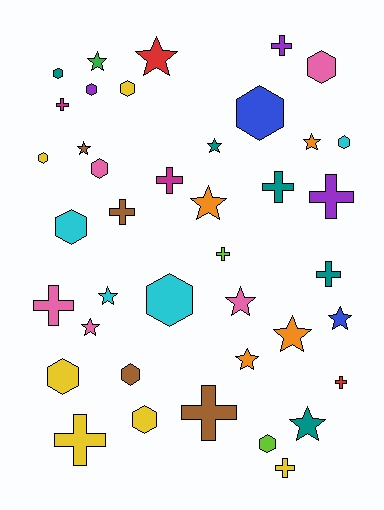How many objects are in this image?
There are 40 objects.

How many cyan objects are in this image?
There are 4 cyan objects.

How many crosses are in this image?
There are 13 crosses.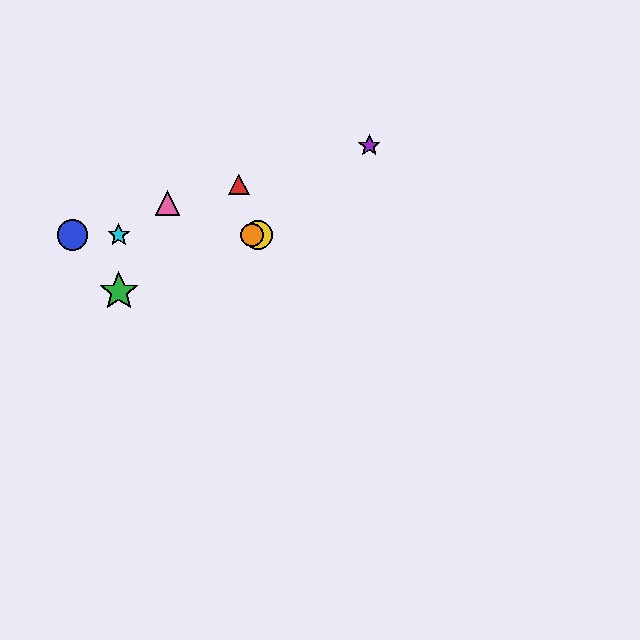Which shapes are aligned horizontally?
The blue circle, the yellow circle, the orange circle, the cyan star are aligned horizontally.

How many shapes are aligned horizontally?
4 shapes (the blue circle, the yellow circle, the orange circle, the cyan star) are aligned horizontally.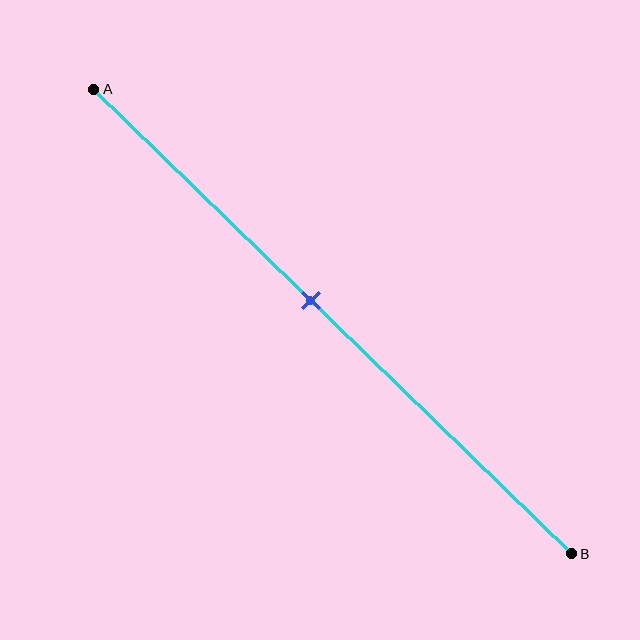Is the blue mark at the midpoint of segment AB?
No, the mark is at about 45% from A, not at the 50% midpoint.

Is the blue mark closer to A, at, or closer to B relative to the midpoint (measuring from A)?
The blue mark is closer to point A than the midpoint of segment AB.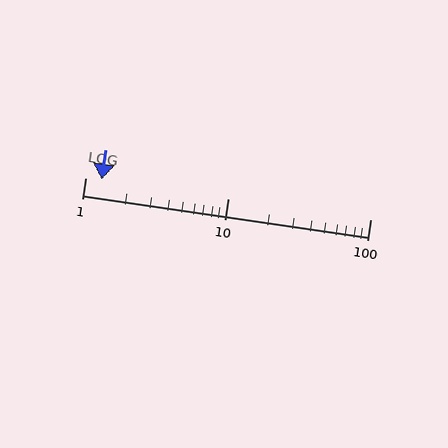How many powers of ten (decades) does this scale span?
The scale spans 2 decades, from 1 to 100.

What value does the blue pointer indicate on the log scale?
The pointer indicates approximately 1.3.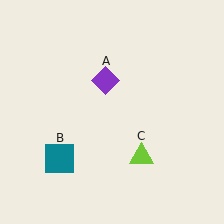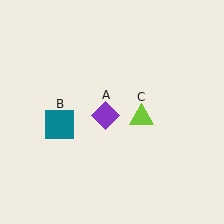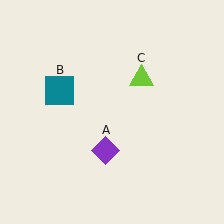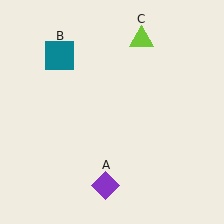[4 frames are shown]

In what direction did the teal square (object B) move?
The teal square (object B) moved up.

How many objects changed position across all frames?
3 objects changed position: purple diamond (object A), teal square (object B), lime triangle (object C).